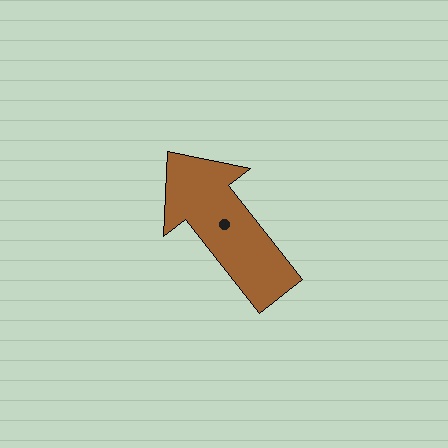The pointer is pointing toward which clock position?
Roughly 11 o'clock.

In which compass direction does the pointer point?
Northwest.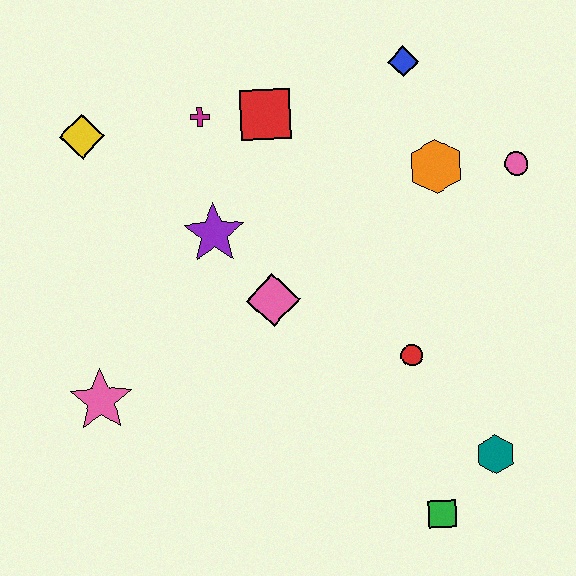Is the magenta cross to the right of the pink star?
Yes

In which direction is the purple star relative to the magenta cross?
The purple star is below the magenta cross.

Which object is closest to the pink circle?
The orange hexagon is closest to the pink circle.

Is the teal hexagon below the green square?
No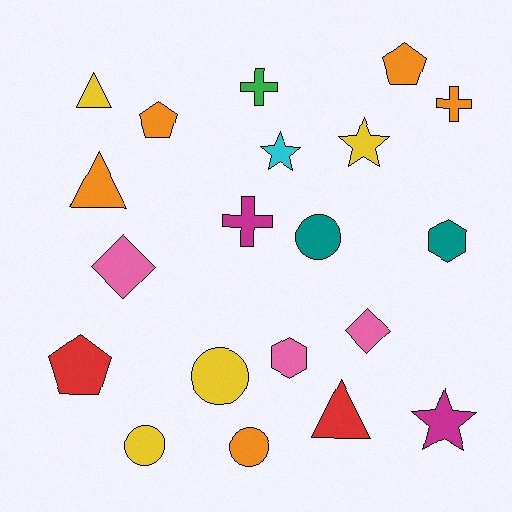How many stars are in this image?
There are 3 stars.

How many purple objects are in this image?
There are no purple objects.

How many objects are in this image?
There are 20 objects.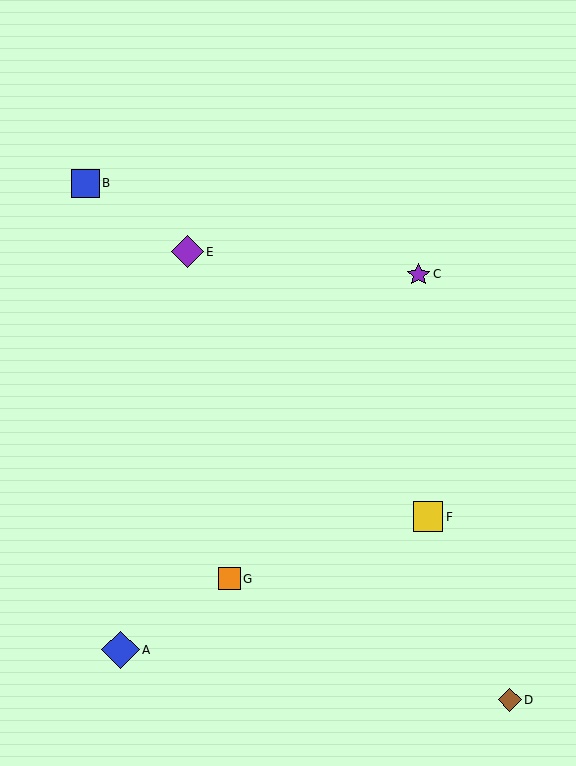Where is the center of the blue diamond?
The center of the blue diamond is at (120, 650).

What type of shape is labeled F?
Shape F is a yellow square.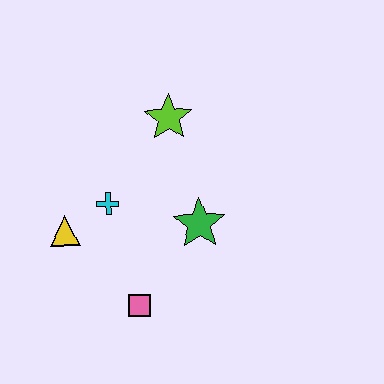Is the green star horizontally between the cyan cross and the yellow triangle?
No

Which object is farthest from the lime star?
The pink square is farthest from the lime star.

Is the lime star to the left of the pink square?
No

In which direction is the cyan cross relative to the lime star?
The cyan cross is below the lime star.